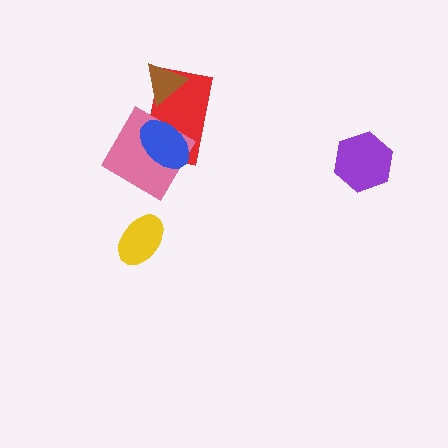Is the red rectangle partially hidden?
Yes, it is partially covered by another shape.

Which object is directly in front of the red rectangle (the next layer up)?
The pink diamond is directly in front of the red rectangle.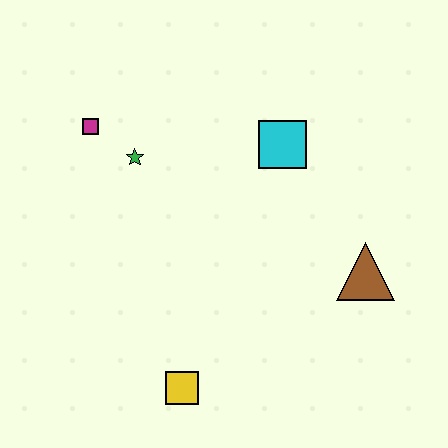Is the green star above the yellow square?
Yes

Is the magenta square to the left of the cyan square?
Yes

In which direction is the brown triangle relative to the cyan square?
The brown triangle is below the cyan square.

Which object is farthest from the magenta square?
The brown triangle is farthest from the magenta square.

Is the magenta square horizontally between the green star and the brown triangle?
No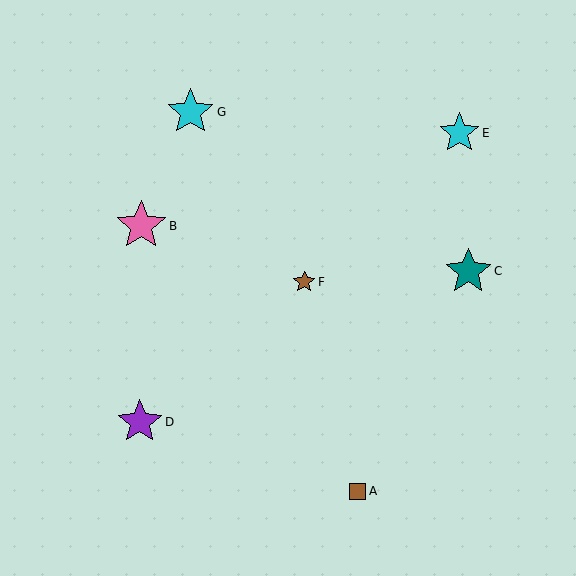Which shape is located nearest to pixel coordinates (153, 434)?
The purple star (labeled D) at (140, 422) is nearest to that location.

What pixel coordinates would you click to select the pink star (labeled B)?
Click at (141, 226) to select the pink star B.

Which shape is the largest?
The pink star (labeled B) is the largest.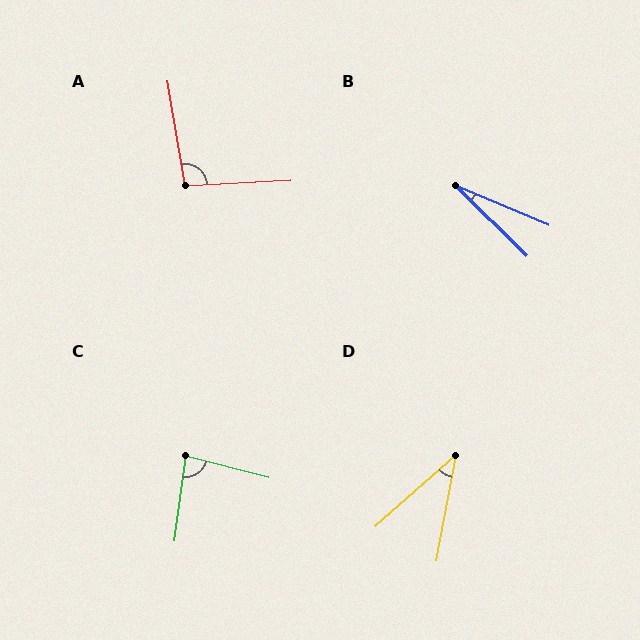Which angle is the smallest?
B, at approximately 22 degrees.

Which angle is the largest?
A, at approximately 96 degrees.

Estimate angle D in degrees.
Approximately 38 degrees.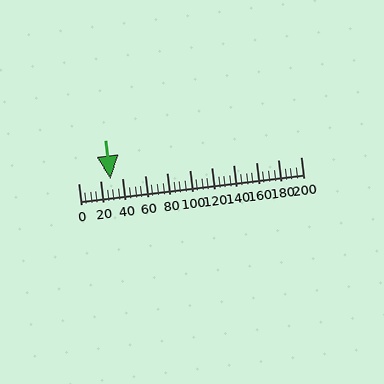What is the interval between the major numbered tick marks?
The major tick marks are spaced 20 units apart.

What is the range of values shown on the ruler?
The ruler shows values from 0 to 200.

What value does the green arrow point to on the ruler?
The green arrow points to approximately 29.